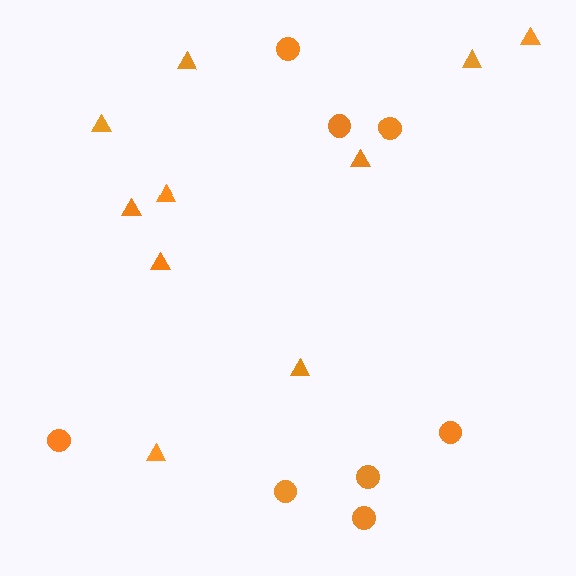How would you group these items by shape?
There are 2 groups: one group of triangles (10) and one group of circles (8).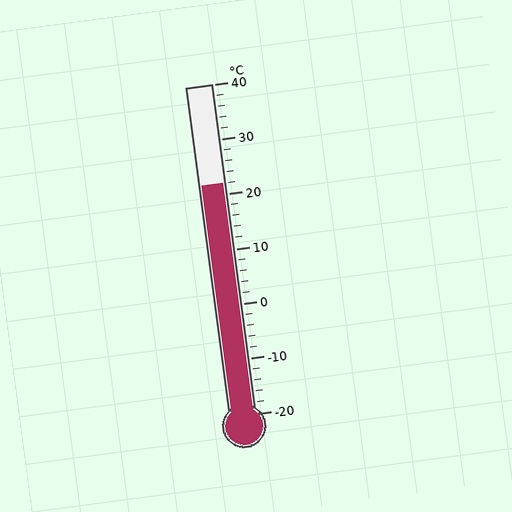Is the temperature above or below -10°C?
The temperature is above -10°C.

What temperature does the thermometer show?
The thermometer shows approximately 22°C.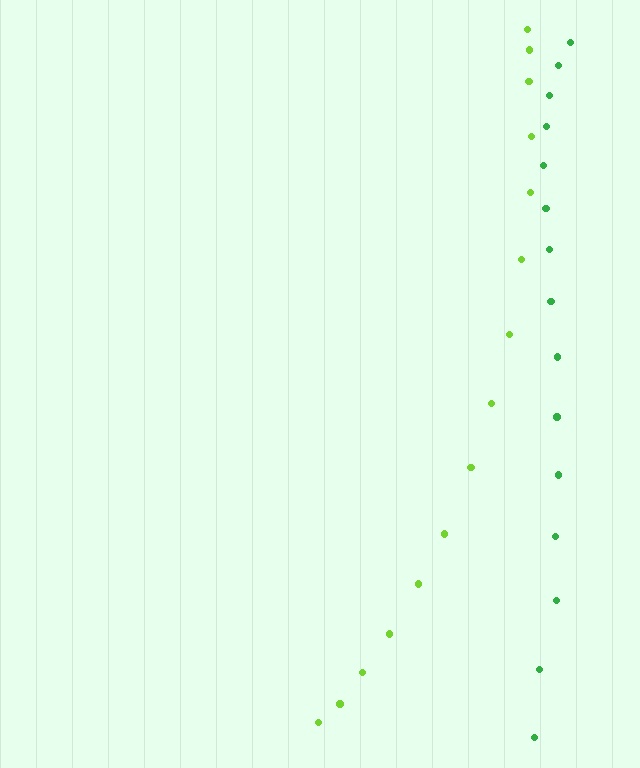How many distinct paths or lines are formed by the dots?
There are 2 distinct paths.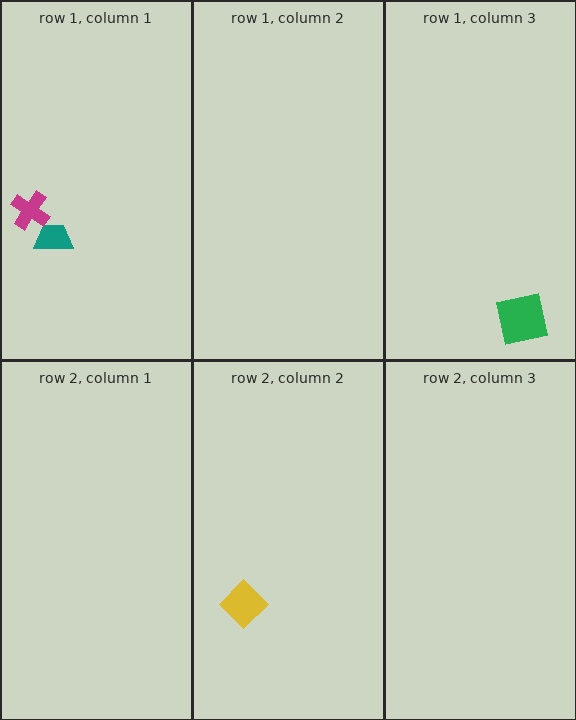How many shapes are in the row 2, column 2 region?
1.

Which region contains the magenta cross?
The row 1, column 1 region.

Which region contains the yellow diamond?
The row 2, column 2 region.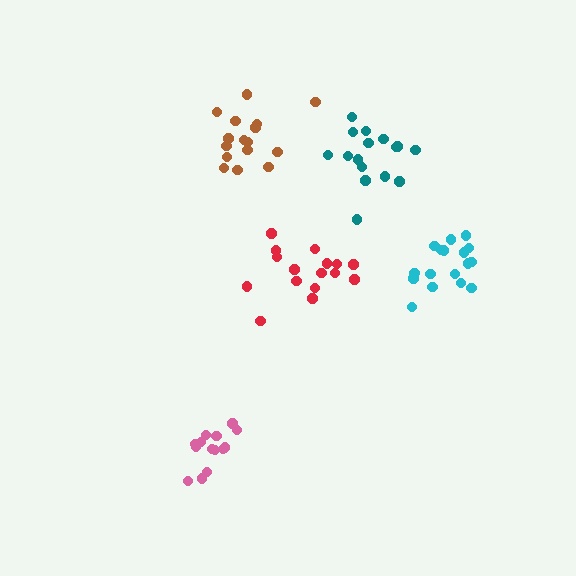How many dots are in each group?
Group 1: 14 dots, Group 2: 16 dots, Group 3: 16 dots, Group 4: 16 dots, Group 5: 17 dots (79 total).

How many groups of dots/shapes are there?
There are 5 groups.